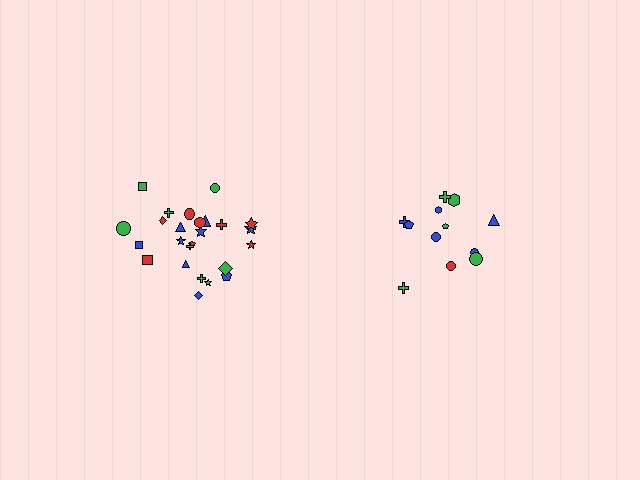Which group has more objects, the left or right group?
The left group.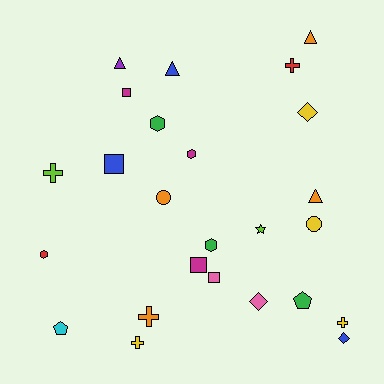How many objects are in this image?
There are 25 objects.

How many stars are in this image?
There is 1 star.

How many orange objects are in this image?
There are 4 orange objects.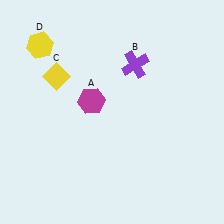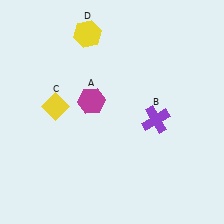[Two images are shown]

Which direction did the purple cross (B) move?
The purple cross (B) moved down.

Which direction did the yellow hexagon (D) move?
The yellow hexagon (D) moved right.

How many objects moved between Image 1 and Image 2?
3 objects moved between the two images.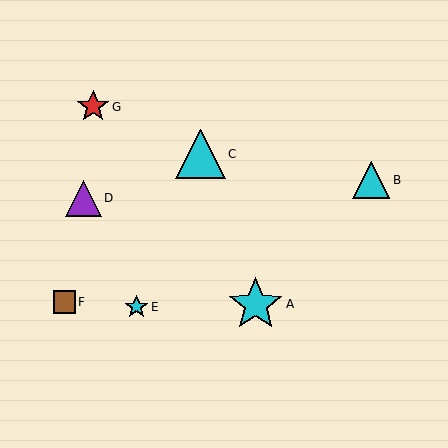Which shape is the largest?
The cyan star (labeled A) is the largest.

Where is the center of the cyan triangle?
The center of the cyan triangle is at (371, 180).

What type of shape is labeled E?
Shape E is a cyan star.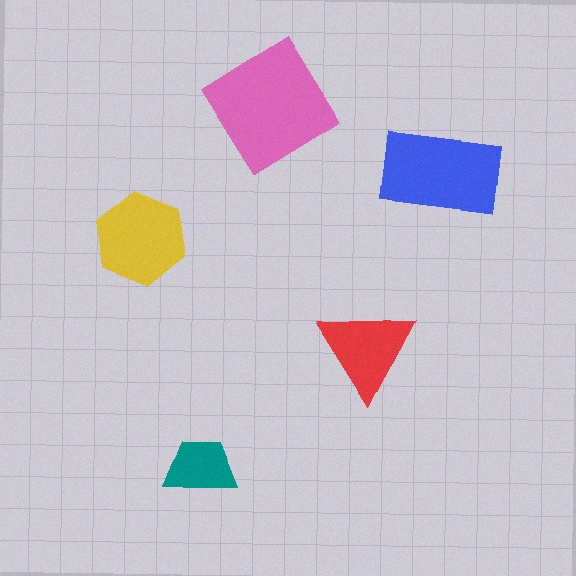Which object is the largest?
The pink diamond.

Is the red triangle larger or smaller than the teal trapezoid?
Larger.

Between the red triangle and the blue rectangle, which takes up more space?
The blue rectangle.